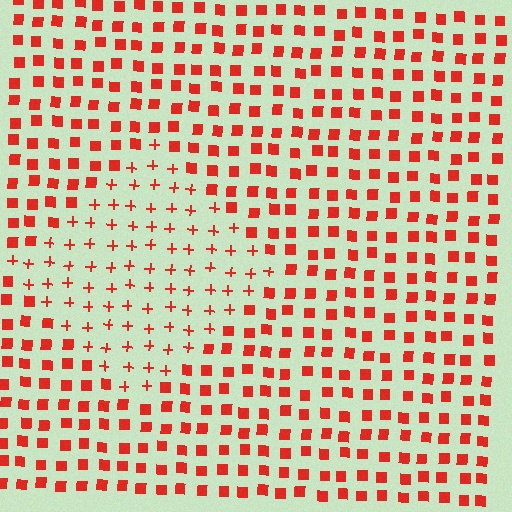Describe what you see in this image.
The image is filled with small red elements arranged in a uniform grid. A diamond-shaped region contains plus signs, while the surrounding area contains squares. The boundary is defined purely by the change in element shape.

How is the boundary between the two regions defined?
The boundary is defined by a change in element shape: plus signs inside vs. squares outside. All elements share the same color and spacing.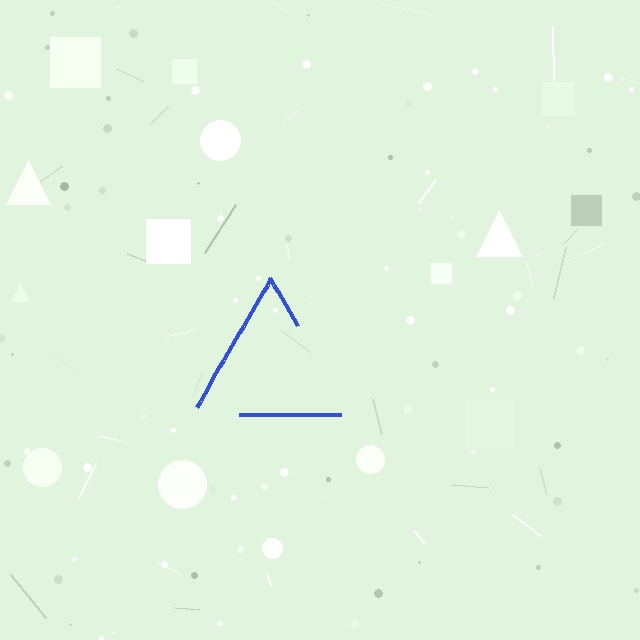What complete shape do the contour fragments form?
The contour fragments form a triangle.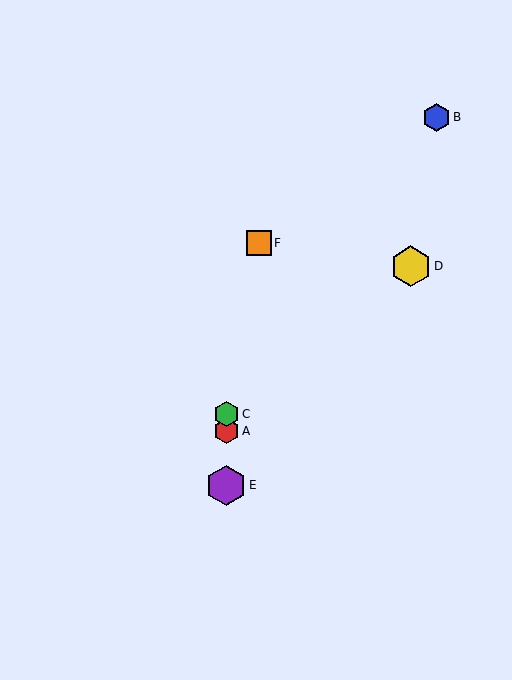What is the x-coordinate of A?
Object A is at x≈226.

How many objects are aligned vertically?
3 objects (A, C, E) are aligned vertically.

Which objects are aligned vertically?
Objects A, C, E are aligned vertically.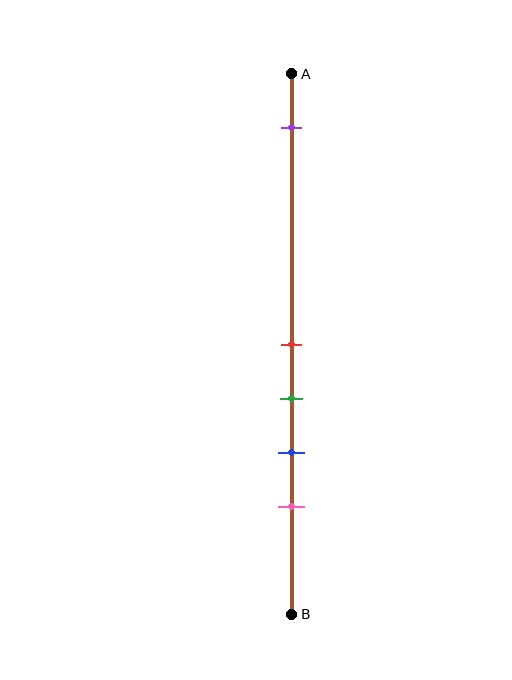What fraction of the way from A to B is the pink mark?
The pink mark is approximately 80% (0.8) of the way from A to B.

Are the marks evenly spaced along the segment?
No, the marks are not evenly spaced.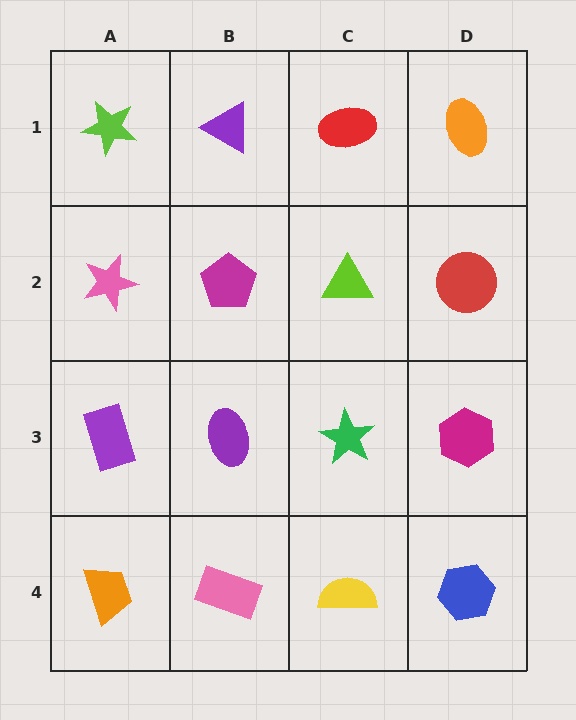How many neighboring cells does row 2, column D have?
3.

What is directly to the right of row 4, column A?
A pink rectangle.